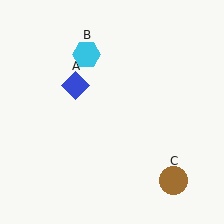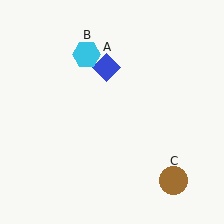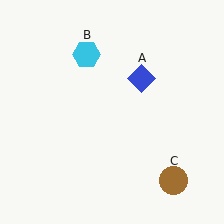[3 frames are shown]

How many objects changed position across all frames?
1 object changed position: blue diamond (object A).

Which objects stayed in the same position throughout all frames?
Cyan hexagon (object B) and brown circle (object C) remained stationary.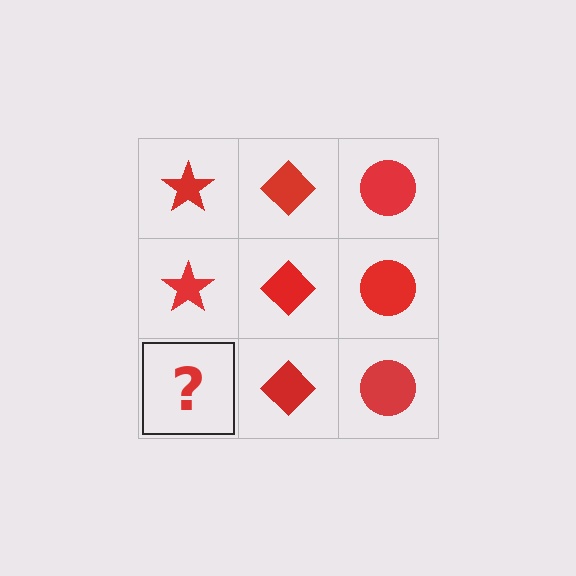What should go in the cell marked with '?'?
The missing cell should contain a red star.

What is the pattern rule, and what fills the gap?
The rule is that each column has a consistent shape. The gap should be filled with a red star.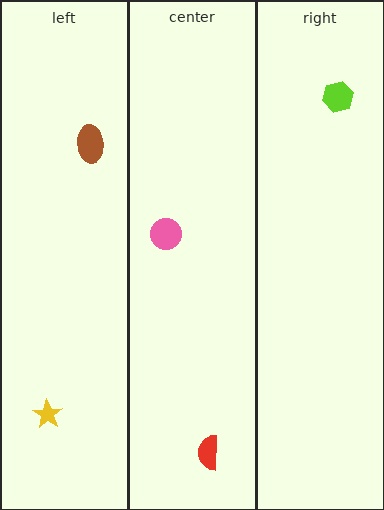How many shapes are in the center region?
2.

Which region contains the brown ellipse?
The left region.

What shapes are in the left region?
The brown ellipse, the yellow star.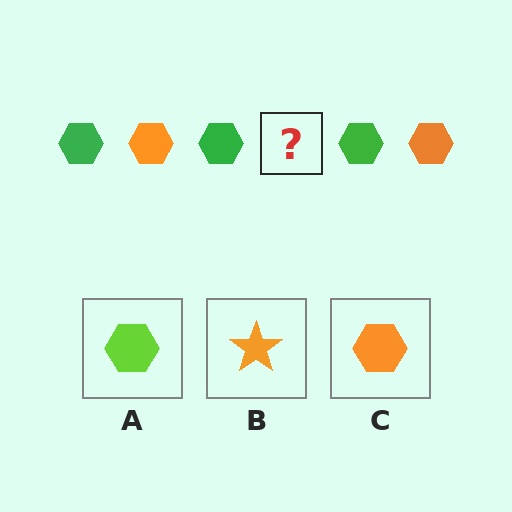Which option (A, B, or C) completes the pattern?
C.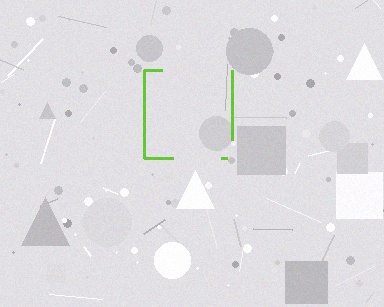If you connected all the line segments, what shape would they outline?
They would outline a square.